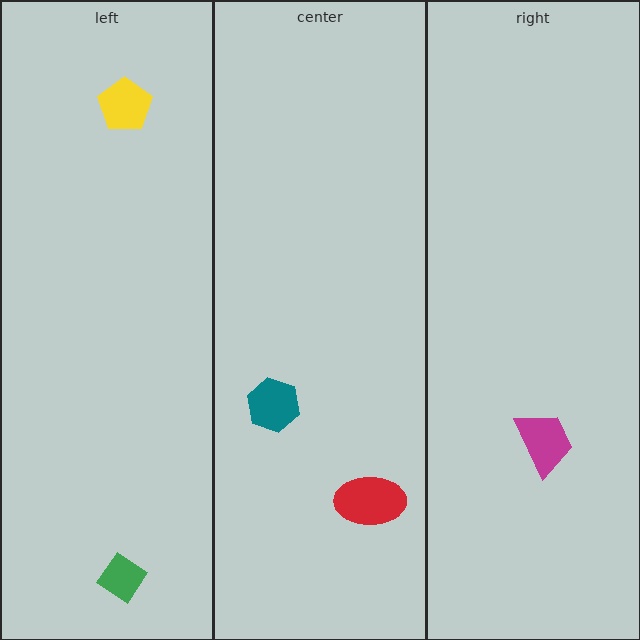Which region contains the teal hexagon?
The center region.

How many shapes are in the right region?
1.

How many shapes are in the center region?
2.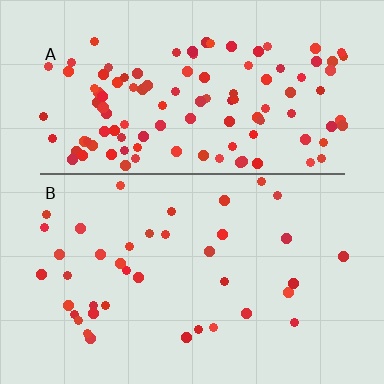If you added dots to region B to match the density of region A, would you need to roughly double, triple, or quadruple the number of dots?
Approximately triple.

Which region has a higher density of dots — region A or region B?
A (the top).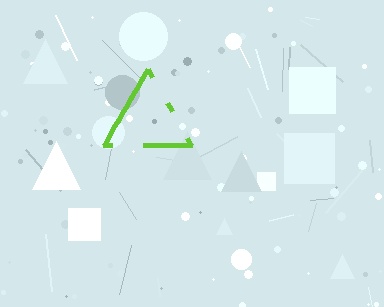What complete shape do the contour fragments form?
The contour fragments form a triangle.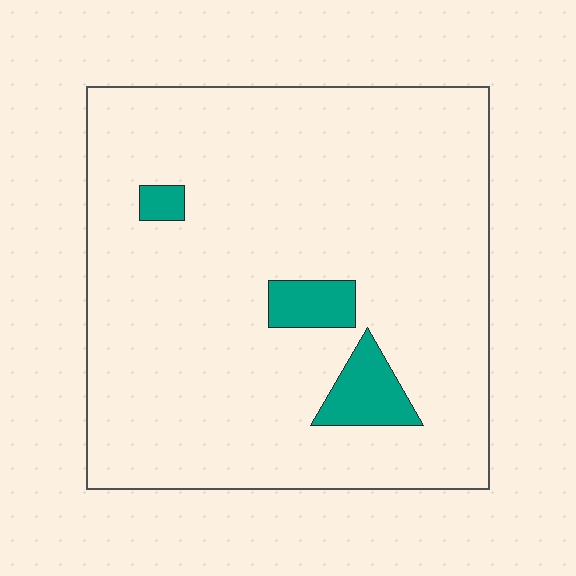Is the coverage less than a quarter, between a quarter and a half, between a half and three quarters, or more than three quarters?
Less than a quarter.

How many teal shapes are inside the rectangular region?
3.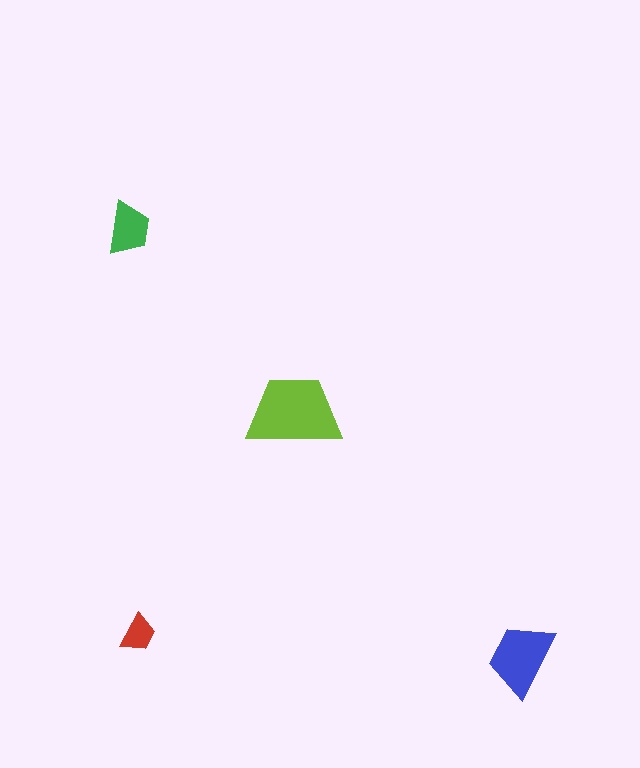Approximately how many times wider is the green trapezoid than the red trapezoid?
About 1.5 times wider.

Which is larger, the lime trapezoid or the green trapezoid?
The lime one.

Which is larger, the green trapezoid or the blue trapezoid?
The blue one.